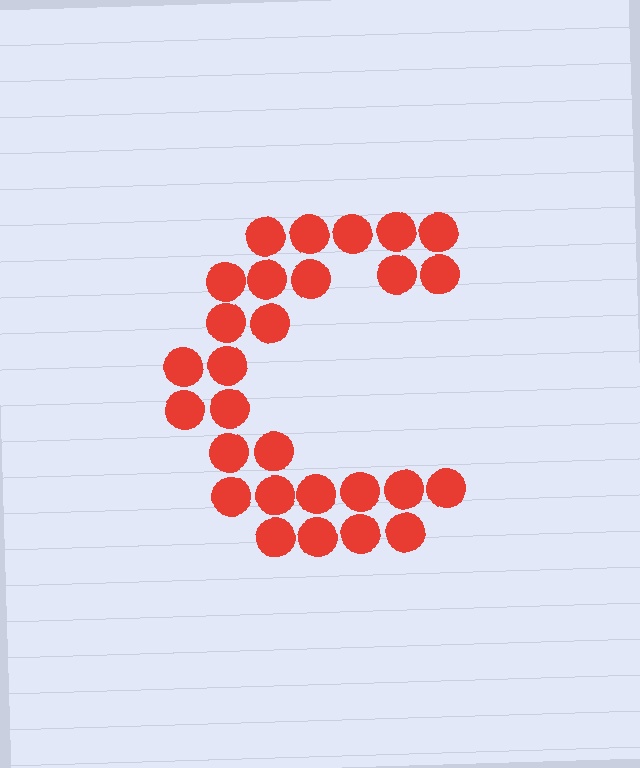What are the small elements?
The small elements are circles.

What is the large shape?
The large shape is the letter C.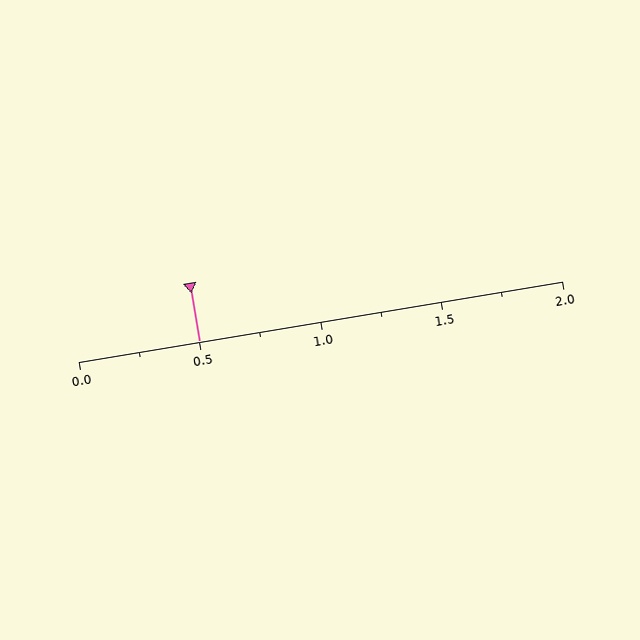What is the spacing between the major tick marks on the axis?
The major ticks are spaced 0.5 apart.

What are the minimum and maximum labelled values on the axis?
The axis runs from 0.0 to 2.0.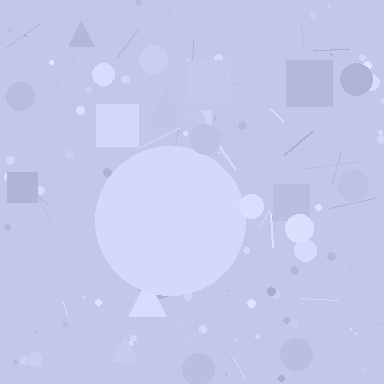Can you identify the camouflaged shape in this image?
The camouflaged shape is a circle.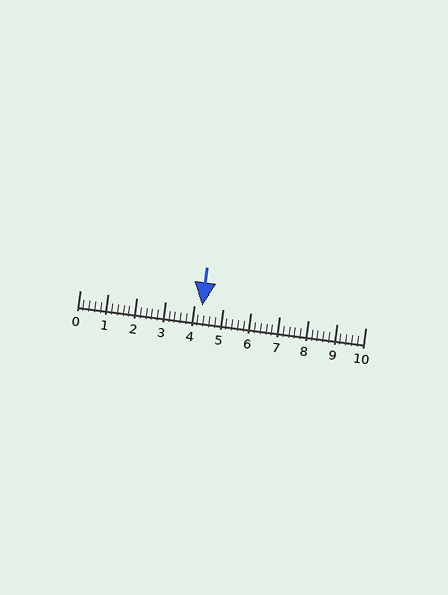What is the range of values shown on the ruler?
The ruler shows values from 0 to 10.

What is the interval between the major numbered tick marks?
The major tick marks are spaced 1 units apart.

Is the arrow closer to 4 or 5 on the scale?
The arrow is closer to 4.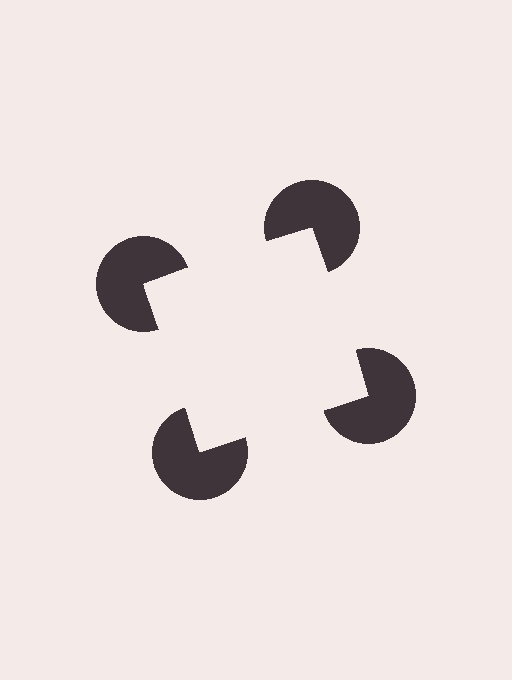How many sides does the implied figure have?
4 sides.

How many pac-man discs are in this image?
There are 4 — one at each vertex of the illusory square.